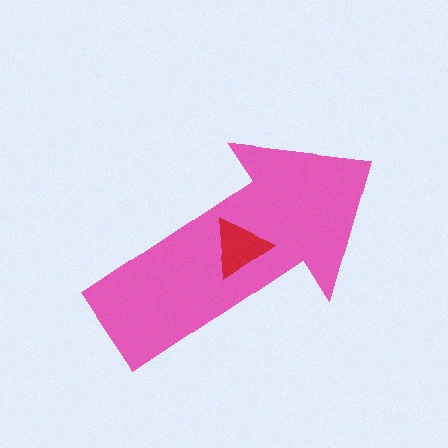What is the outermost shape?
The pink arrow.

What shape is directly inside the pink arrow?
The red triangle.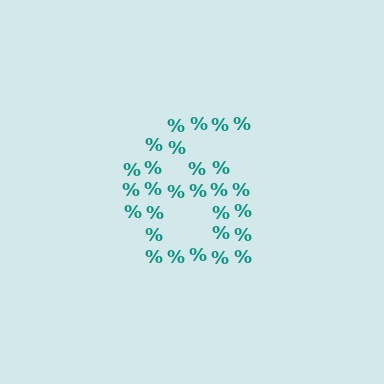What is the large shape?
The large shape is the digit 6.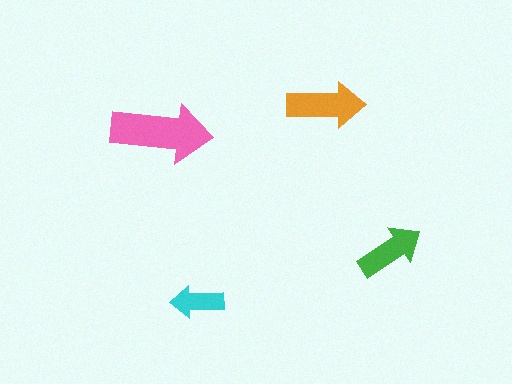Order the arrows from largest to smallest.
the pink one, the orange one, the green one, the cyan one.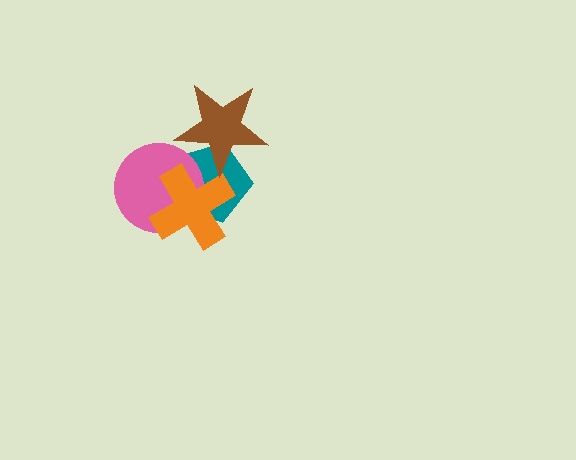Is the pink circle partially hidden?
Yes, it is partially covered by another shape.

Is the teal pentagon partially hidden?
Yes, it is partially covered by another shape.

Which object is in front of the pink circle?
The orange cross is in front of the pink circle.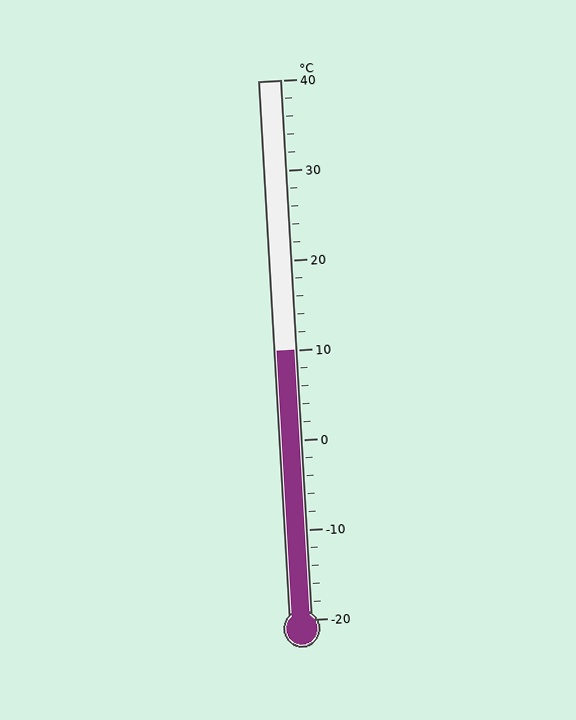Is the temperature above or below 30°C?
The temperature is below 30°C.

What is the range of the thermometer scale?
The thermometer scale ranges from -20°C to 40°C.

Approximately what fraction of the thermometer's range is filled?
The thermometer is filled to approximately 50% of its range.